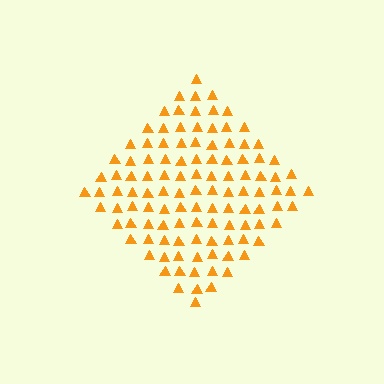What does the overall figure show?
The overall figure shows a diamond.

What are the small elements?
The small elements are triangles.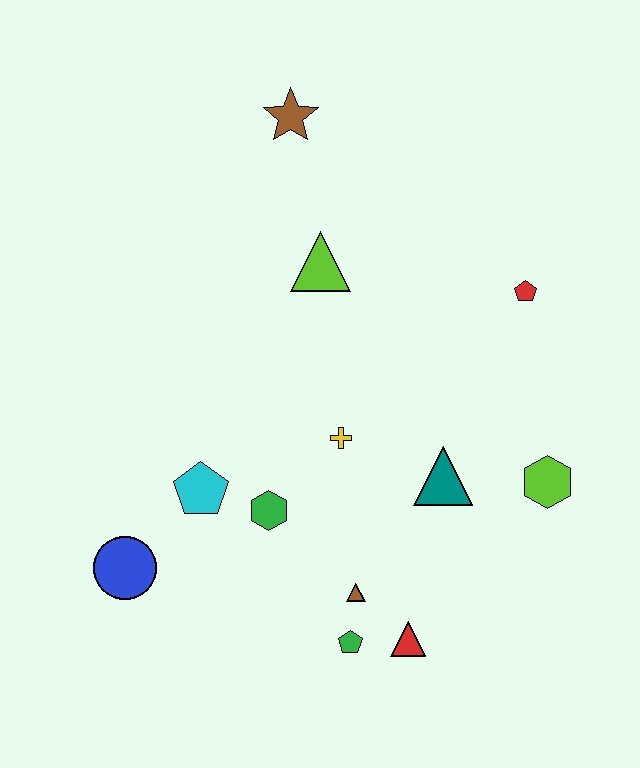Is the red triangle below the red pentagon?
Yes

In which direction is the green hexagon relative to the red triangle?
The green hexagon is to the left of the red triangle.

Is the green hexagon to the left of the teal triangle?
Yes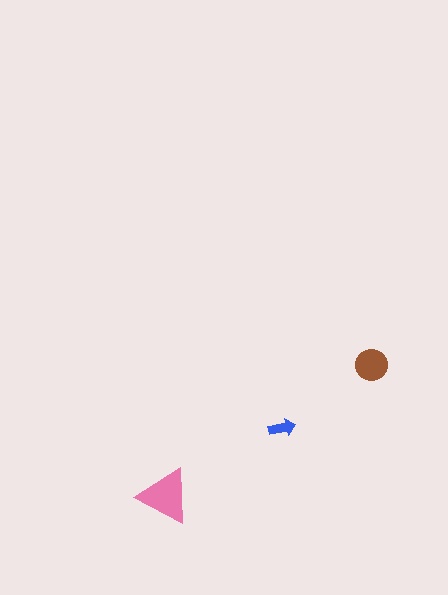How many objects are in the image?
There are 3 objects in the image.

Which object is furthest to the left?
The pink triangle is leftmost.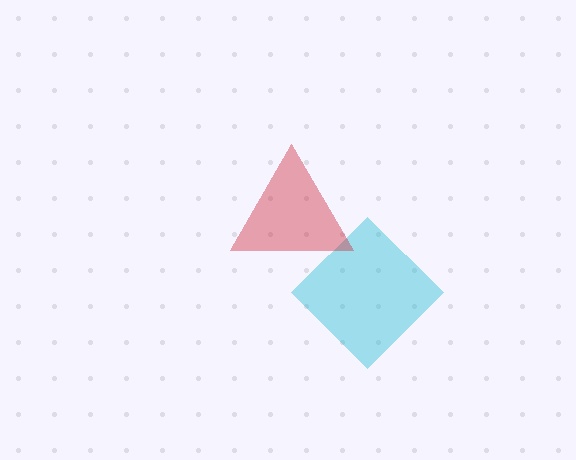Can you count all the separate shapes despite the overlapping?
Yes, there are 2 separate shapes.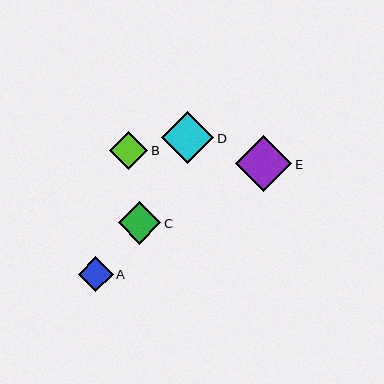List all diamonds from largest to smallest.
From largest to smallest: E, D, C, B, A.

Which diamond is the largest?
Diamond E is the largest with a size of approximately 56 pixels.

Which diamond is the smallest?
Diamond A is the smallest with a size of approximately 35 pixels.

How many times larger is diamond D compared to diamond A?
Diamond D is approximately 1.5 times the size of diamond A.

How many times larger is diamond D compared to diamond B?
Diamond D is approximately 1.4 times the size of diamond B.